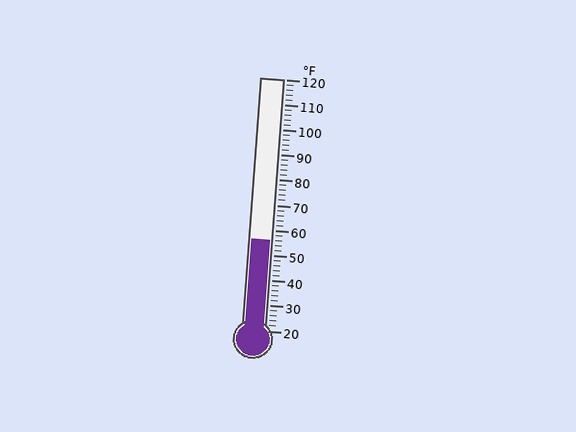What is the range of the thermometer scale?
The thermometer scale ranges from 20°F to 120°F.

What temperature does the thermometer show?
The thermometer shows approximately 56°F.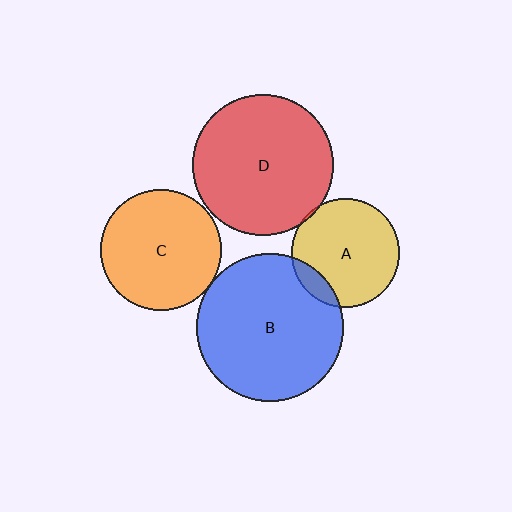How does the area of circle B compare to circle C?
Approximately 1.5 times.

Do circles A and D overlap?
Yes.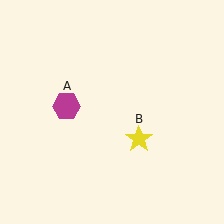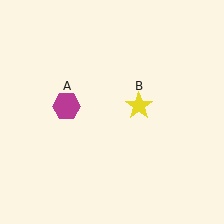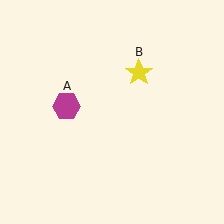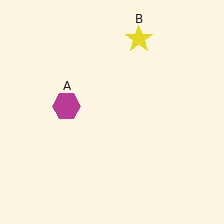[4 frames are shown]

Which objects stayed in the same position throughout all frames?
Magenta hexagon (object A) remained stationary.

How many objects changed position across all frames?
1 object changed position: yellow star (object B).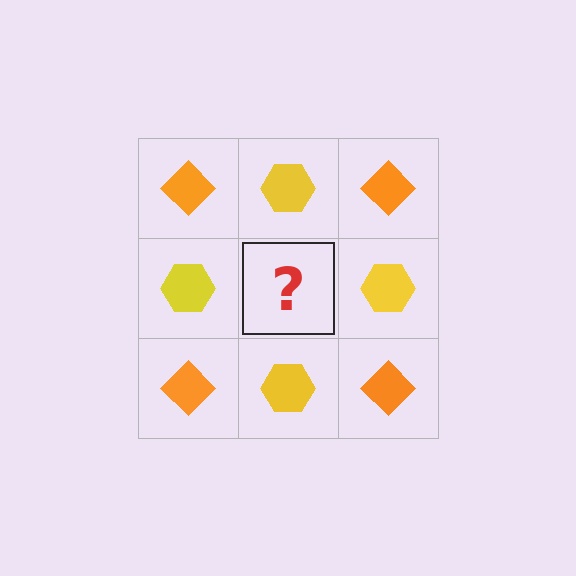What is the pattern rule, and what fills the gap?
The rule is that it alternates orange diamond and yellow hexagon in a checkerboard pattern. The gap should be filled with an orange diamond.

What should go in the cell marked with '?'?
The missing cell should contain an orange diamond.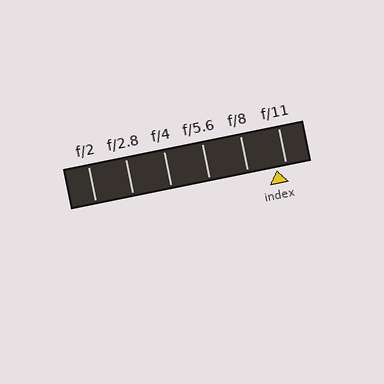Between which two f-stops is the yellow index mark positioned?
The index mark is between f/8 and f/11.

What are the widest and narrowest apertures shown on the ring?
The widest aperture shown is f/2 and the narrowest is f/11.